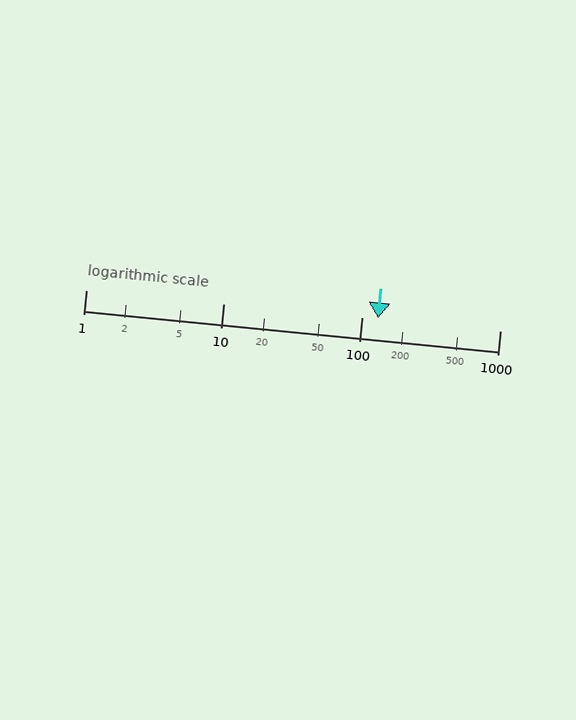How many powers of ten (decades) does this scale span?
The scale spans 3 decades, from 1 to 1000.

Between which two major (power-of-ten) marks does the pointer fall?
The pointer is between 100 and 1000.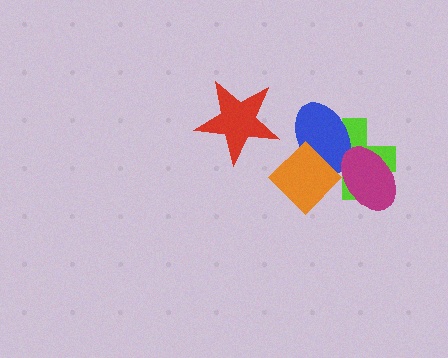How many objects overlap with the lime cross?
3 objects overlap with the lime cross.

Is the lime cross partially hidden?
Yes, it is partially covered by another shape.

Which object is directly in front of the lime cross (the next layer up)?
The blue ellipse is directly in front of the lime cross.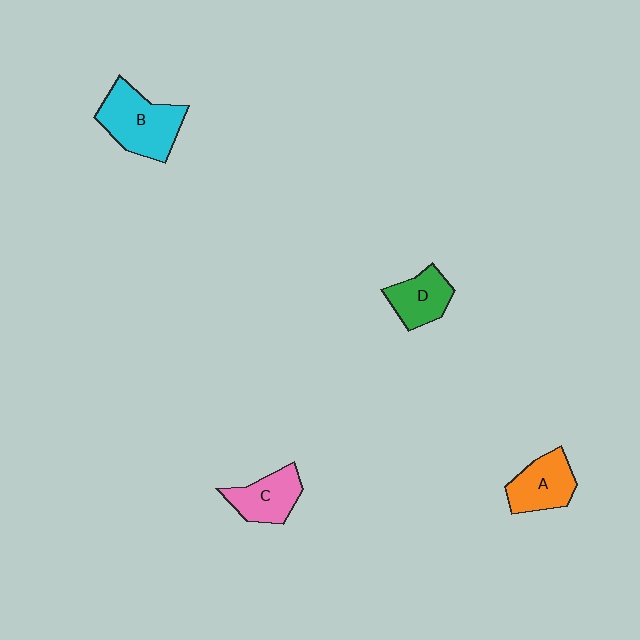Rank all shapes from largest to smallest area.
From largest to smallest: B (cyan), A (orange), C (pink), D (green).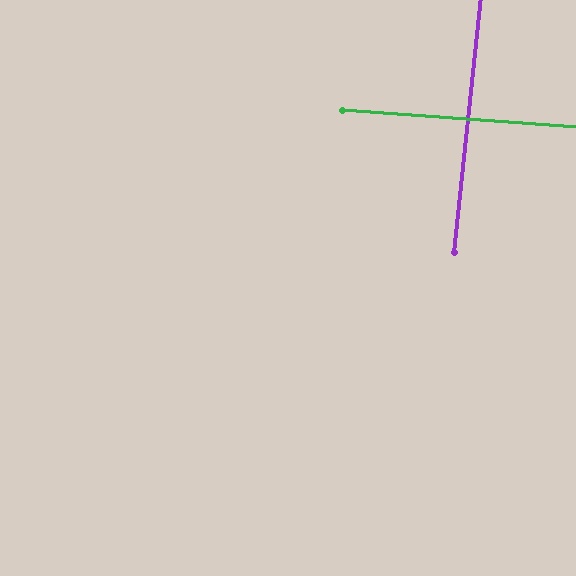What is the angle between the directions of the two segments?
Approximately 88 degrees.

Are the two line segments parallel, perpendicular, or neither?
Perpendicular — they meet at approximately 88°.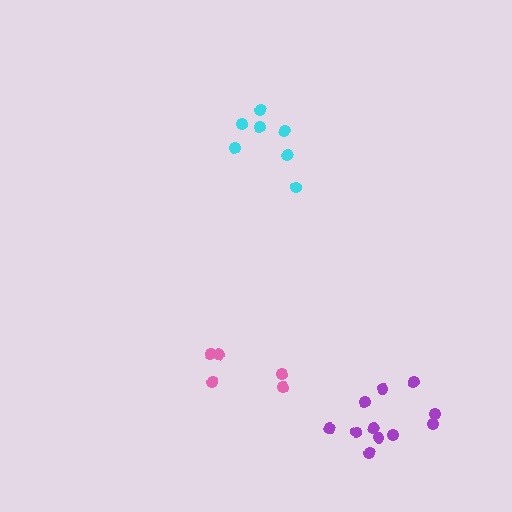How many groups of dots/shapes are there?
There are 3 groups.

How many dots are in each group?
Group 1: 7 dots, Group 2: 11 dots, Group 3: 5 dots (23 total).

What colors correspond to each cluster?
The clusters are colored: cyan, purple, pink.